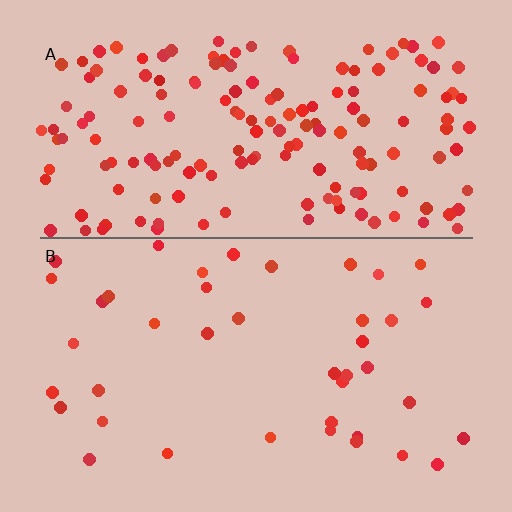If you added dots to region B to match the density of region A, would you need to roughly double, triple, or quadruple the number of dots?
Approximately quadruple.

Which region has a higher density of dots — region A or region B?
A (the top).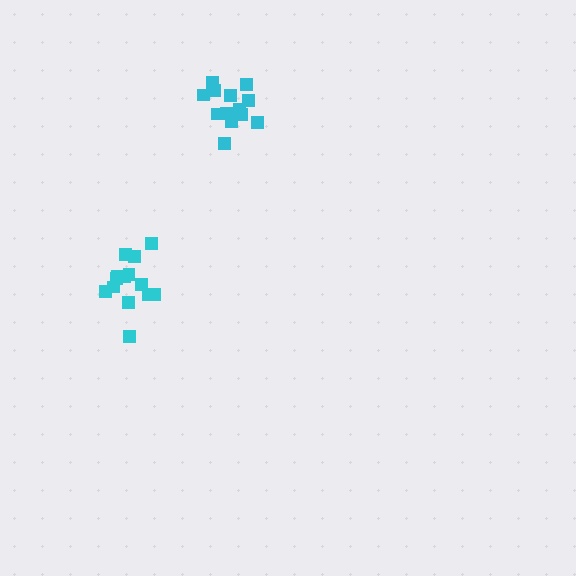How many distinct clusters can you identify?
There are 2 distinct clusters.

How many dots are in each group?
Group 1: 14 dots, Group 2: 13 dots (27 total).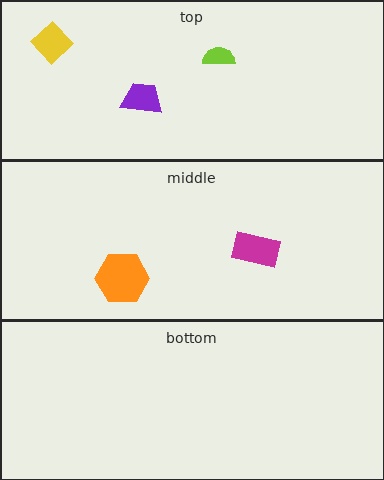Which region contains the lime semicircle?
The top region.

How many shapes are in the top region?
3.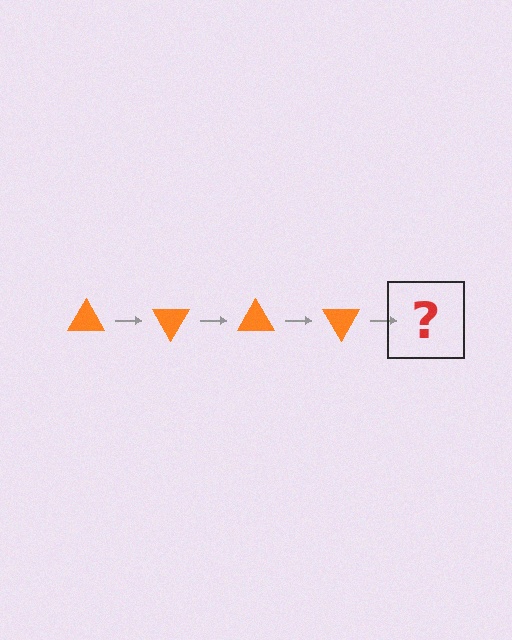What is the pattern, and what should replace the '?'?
The pattern is that the triangle rotates 60 degrees each step. The '?' should be an orange triangle rotated 240 degrees.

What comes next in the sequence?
The next element should be an orange triangle rotated 240 degrees.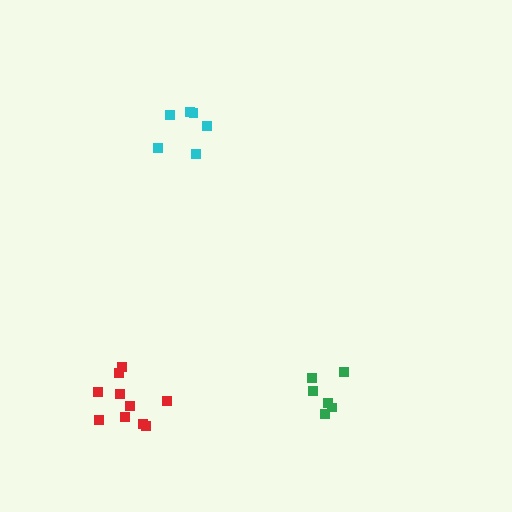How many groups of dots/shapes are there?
There are 3 groups.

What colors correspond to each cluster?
The clusters are colored: cyan, green, red.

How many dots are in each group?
Group 1: 6 dots, Group 2: 6 dots, Group 3: 10 dots (22 total).